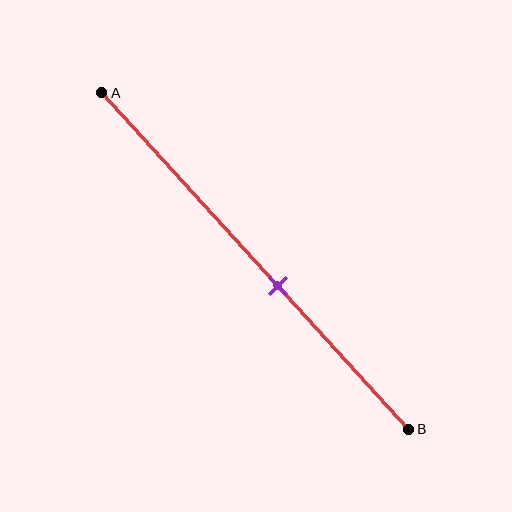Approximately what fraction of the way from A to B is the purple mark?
The purple mark is approximately 55% of the way from A to B.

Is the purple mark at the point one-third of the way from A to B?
No, the mark is at about 55% from A, not at the 33% one-third point.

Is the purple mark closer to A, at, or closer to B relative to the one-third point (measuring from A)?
The purple mark is closer to point B than the one-third point of segment AB.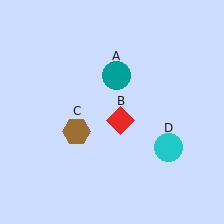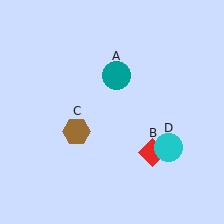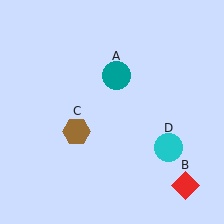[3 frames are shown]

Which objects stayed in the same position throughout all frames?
Teal circle (object A) and brown hexagon (object C) and cyan circle (object D) remained stationary.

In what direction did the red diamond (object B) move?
The red diamond (object B) moved down and to the right.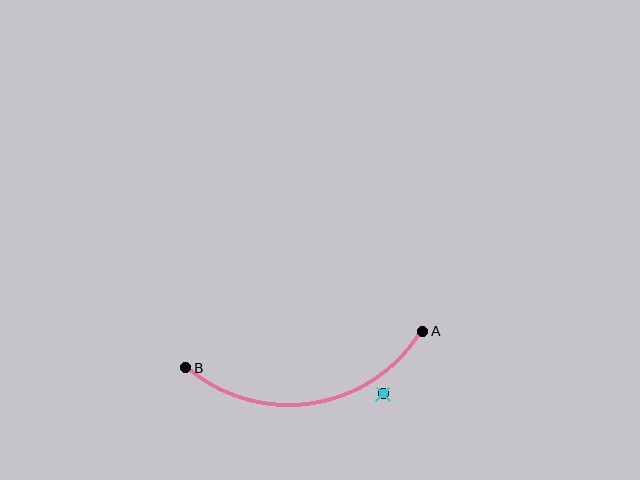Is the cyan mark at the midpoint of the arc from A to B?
No — the cyan mark does not lie on the arc at all. It sits slightly outside the curve.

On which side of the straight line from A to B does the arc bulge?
The arc bulges below the straight line connecting A and B.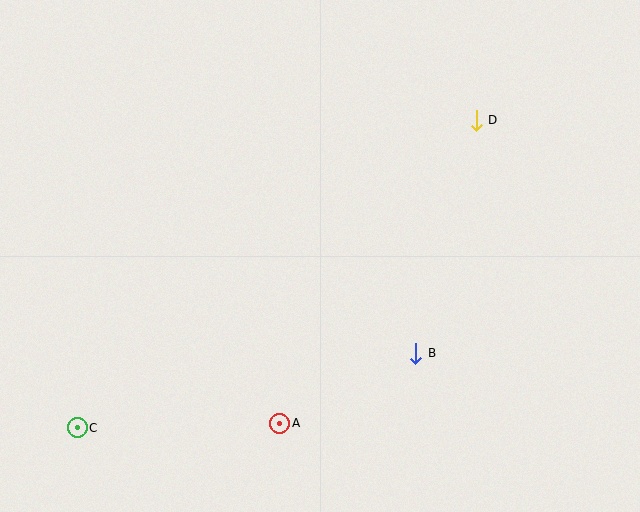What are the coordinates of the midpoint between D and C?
The midpoint between D and C is at (277, 274).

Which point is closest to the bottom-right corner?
Point B is closest to the bottom-right corner.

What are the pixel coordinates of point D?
Point D is at (476, 120).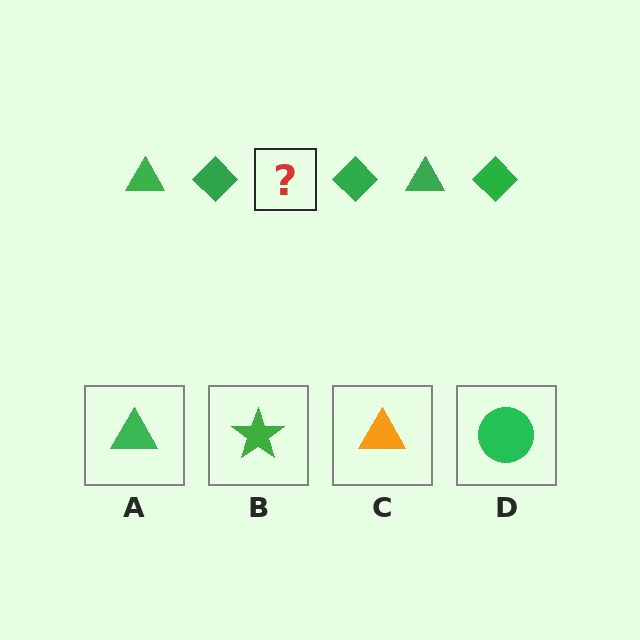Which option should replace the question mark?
Option A.